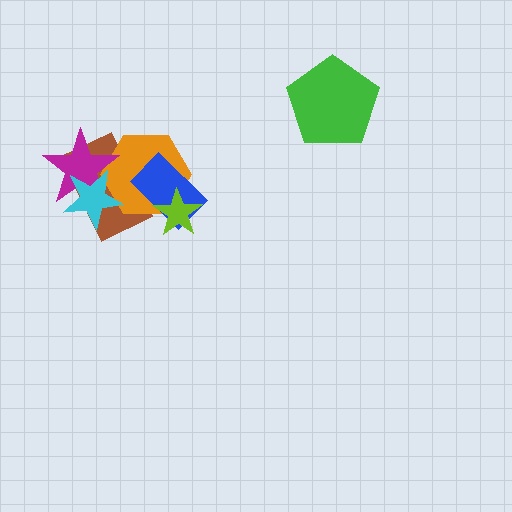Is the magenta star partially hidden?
Yes, it is partially covered by another shape.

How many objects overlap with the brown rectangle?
4 objects overlap with the brown rectangle.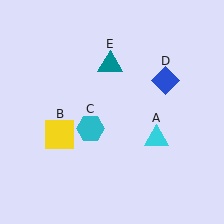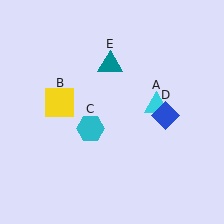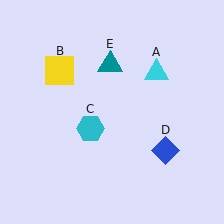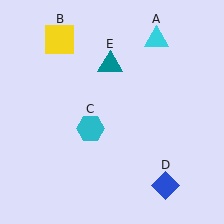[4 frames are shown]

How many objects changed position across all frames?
3 objects changed position: cyan triangle (object A), yellow square (object B), blue diamond (object D).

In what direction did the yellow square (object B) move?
The yellow square (object B) moved up.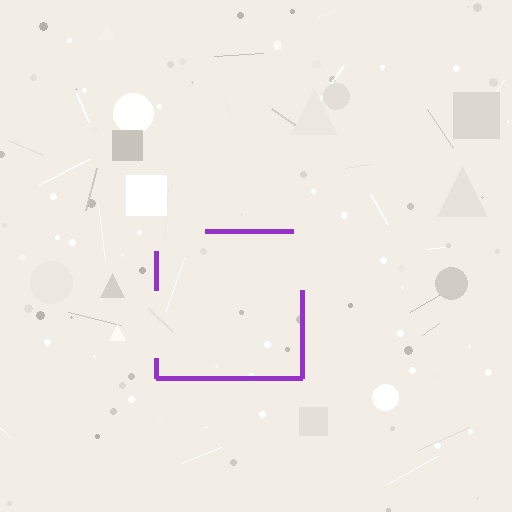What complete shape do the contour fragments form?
The contour fragments form a square.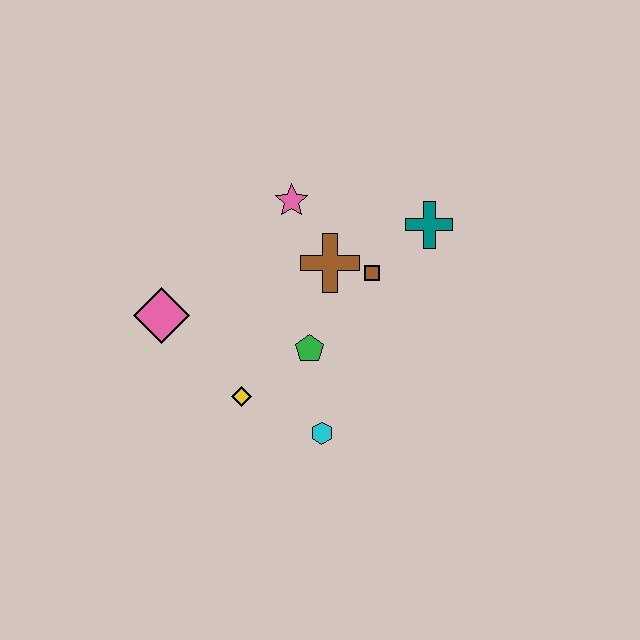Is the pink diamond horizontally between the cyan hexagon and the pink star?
No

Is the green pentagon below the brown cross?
Yes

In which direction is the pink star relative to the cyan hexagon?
The pink star is above the cyan hexagon.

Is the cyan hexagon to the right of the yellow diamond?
Yes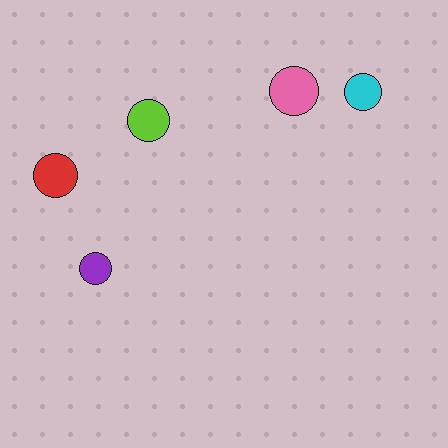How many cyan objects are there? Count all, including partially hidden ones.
There is 1 cyan object.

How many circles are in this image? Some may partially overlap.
There are 5 circles.